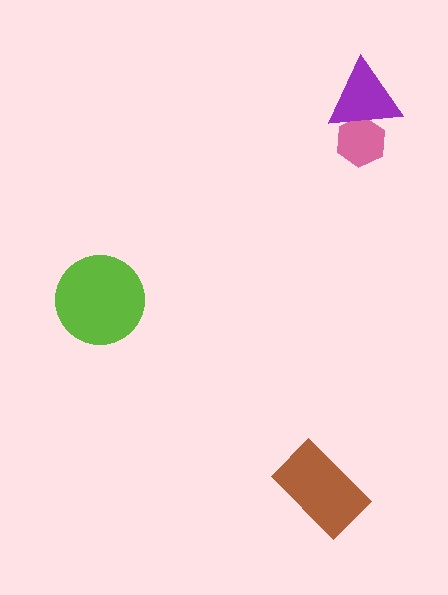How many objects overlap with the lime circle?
0 objects overlap with the lime circle.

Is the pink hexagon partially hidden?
Yes, it is partially covered by another shape.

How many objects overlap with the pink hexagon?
1 object overlaps with the pink hexagon.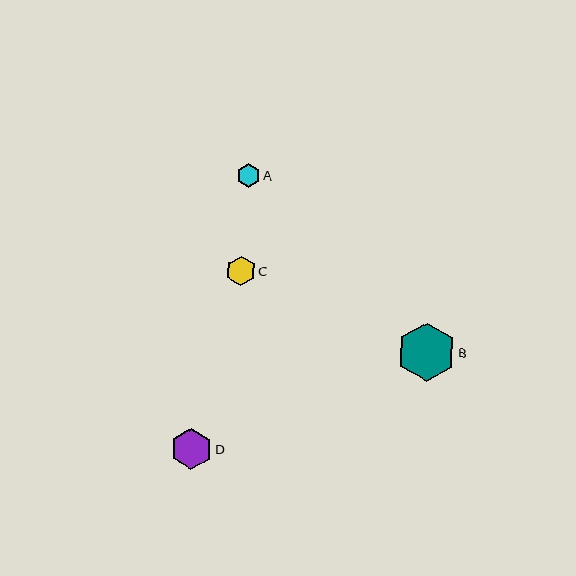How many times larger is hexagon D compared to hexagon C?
Hexagon D is approximately 1.4 times the size of hexagon C.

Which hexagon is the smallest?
Hexagon A is the smallest with a size of approximately 24 pixels.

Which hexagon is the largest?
Hexagon B is the largest with a size of approximately 59 pixels.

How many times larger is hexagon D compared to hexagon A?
Hexagon D is approximately 1.7 times the size of hexagon A.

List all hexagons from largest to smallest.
From largest to smallest: B, D, C, A.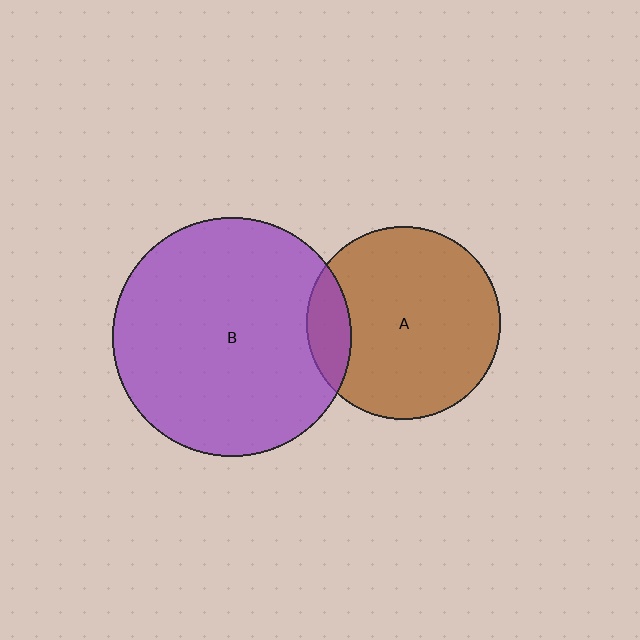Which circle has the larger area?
Circle B (purple).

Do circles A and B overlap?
Yes.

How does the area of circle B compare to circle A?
Approximately 1.5 times.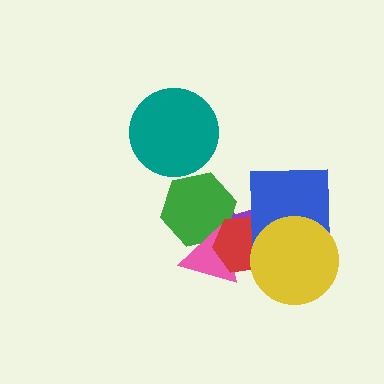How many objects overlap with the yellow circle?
3 objects overlap with the yellow circle.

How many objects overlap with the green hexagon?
3 objects overlap with the green hexagon.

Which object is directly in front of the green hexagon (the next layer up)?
The pink triangle is directly in front of the green hexagon.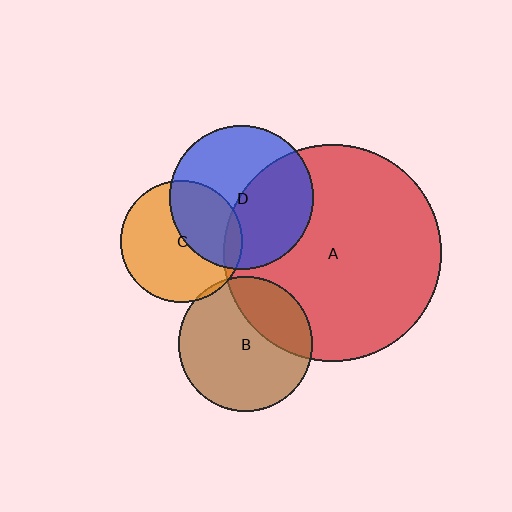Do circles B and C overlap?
Yes.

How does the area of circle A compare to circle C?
Approximately 3.2 times.